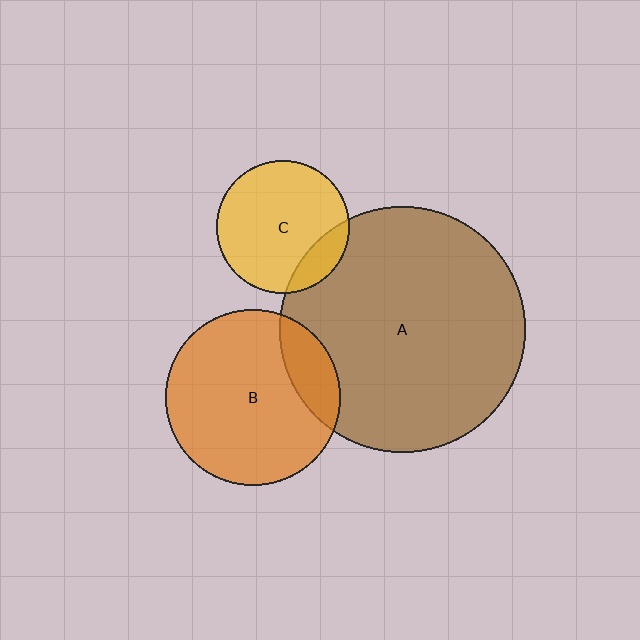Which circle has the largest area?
Circle A (brown).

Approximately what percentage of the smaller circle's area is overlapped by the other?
Approximately 15%.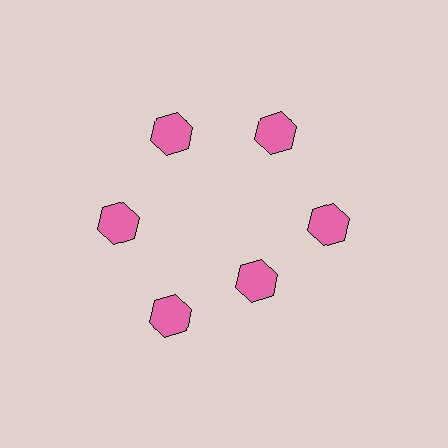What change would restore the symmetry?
The symmetry would be restored by moving it outward, back onto the ring so that all 6 hexagons sit at equal angles and equal distance from the center.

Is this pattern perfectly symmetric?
No. The 6 pink hexagons are arranged in a ring, but one element near the 5 o'clock position is pulled inward toward the center, breaking the 6-fold rotational symmetry.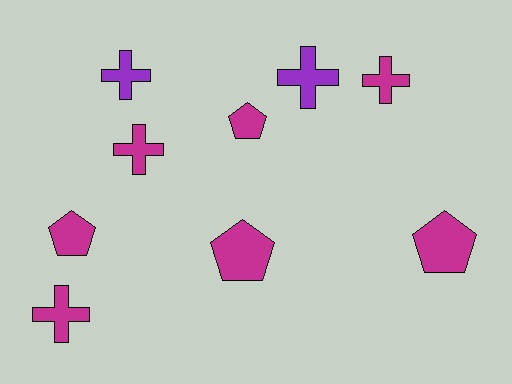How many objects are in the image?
There are 9 objects.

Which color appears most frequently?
Magenta, with 7 objects.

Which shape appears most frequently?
Cross, with 5 objects.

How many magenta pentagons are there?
There are 4 magenta pentagons.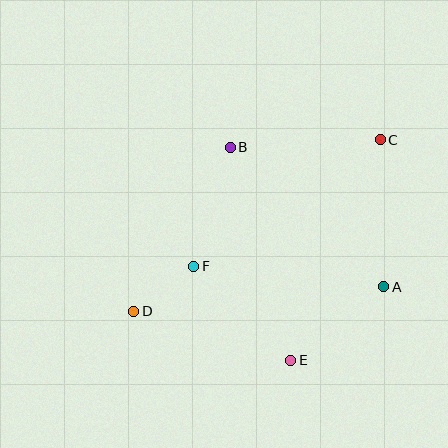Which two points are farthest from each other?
Points C and D are farthest from each other.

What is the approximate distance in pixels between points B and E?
The distance between B and E is approximately 221 pixels.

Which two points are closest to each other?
Points D and F are closest to each other.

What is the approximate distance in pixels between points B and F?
The distance between B and F is approximately 124 pixels.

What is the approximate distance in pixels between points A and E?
The distance between A and E is approximately 118 pixels.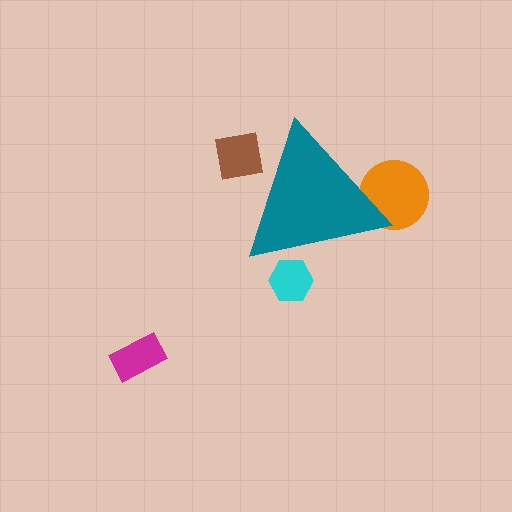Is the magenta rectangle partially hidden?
No, the magenta rectangle is fully visible.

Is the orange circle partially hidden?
Yes, the orange circle is partially hidden behind the teal triangle.